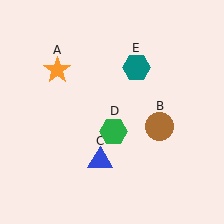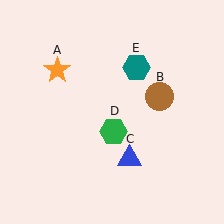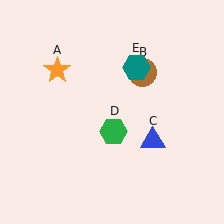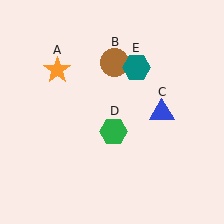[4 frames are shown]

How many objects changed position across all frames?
2 objects changed position: brown circle (object B), blue triangle (object C).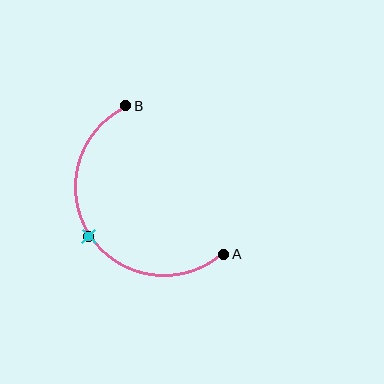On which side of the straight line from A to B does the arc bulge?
The arc bulges to the left of the straight line connecting A and B.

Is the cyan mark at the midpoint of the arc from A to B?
Yes. The cyan mark lies on the arc at equal arc-length from both A and B — it is the arc midpoint.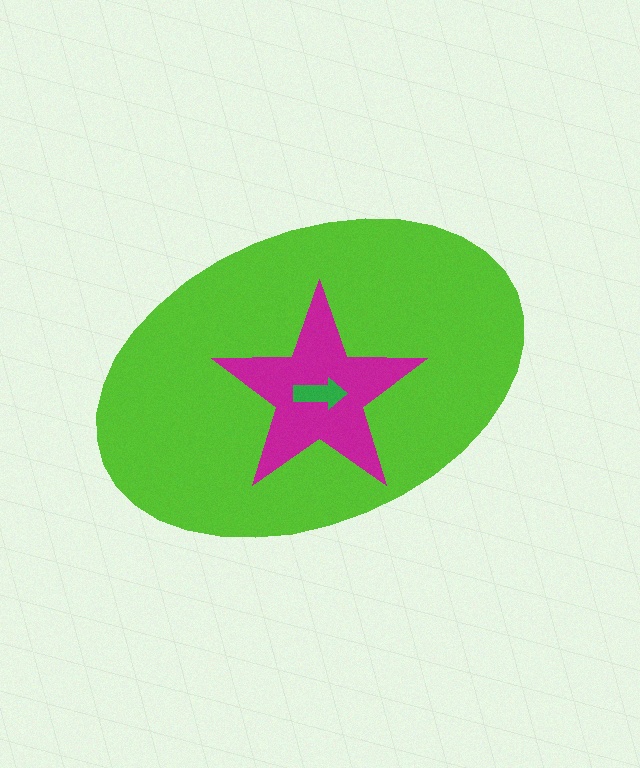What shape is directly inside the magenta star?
The green arrow.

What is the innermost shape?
The green arrow.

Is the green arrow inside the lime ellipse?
Yes.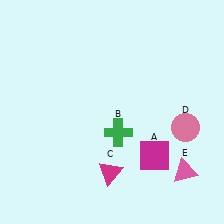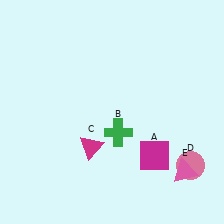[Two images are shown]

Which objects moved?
The objects that moved are: the magenta triangle (C), the pink circle (D).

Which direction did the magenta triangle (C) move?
The magenta triangle (C) moved up.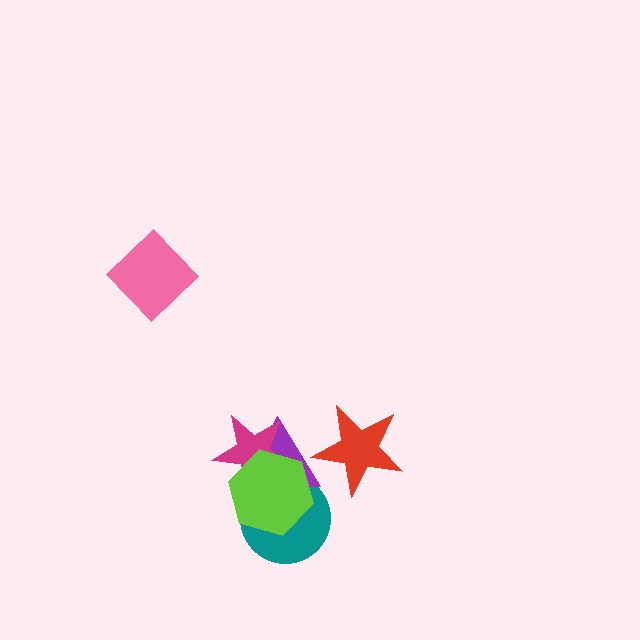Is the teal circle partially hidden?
Yes, it is partially covered by another shape.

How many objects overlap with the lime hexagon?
3 objects overlap with the lime hexagon.